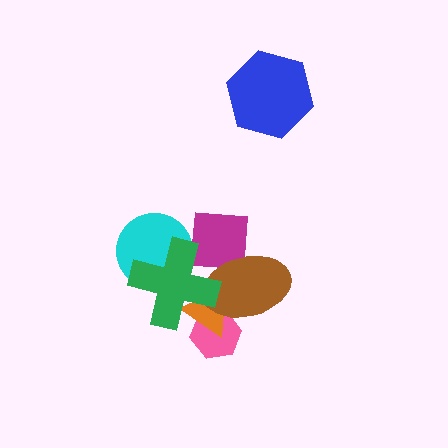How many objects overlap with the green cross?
4 objects overlap with the green cross.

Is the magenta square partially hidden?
Yes, it is partially covered by another shape.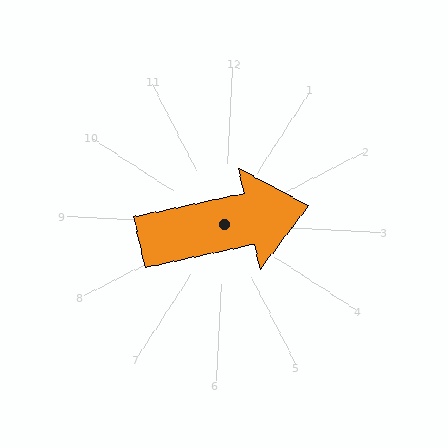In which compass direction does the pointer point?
East.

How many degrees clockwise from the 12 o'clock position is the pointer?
Approximately 75 degrees.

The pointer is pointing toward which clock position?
Roughly 2 o'clock.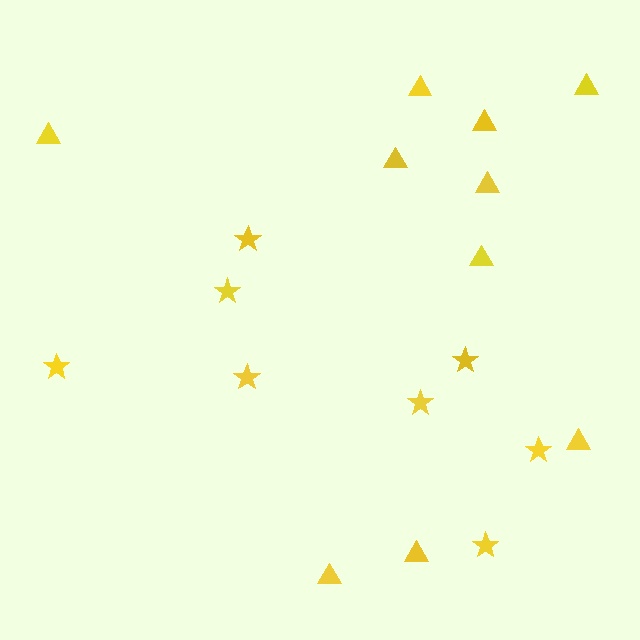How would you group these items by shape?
There are 2 groups: one group of stars (8) and one group of triangles (10).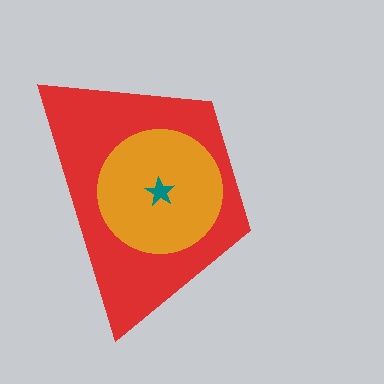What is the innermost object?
The teal star.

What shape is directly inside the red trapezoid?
The orange circle.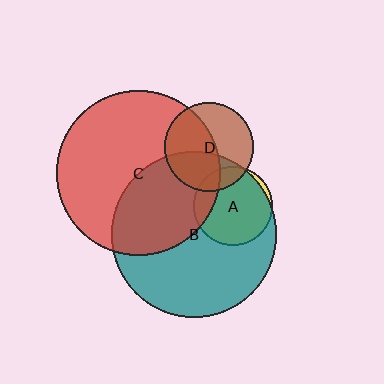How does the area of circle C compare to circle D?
Approximately 3.4 times.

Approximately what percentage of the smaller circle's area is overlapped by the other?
Approximately 55%.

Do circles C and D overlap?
Yes.